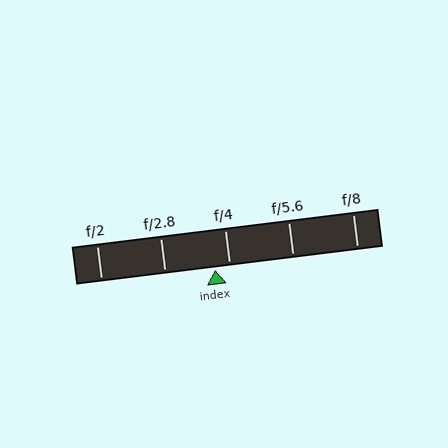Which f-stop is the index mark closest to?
The index mark is closest to f/4.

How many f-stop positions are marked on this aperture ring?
There are 5 f-stop positions marked.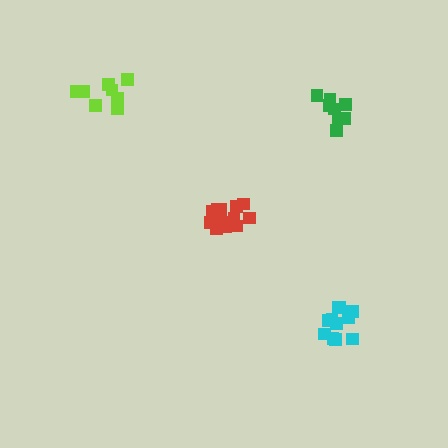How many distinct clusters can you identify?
There are 4 distinct clusters.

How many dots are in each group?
Group 1: 8 dots, Group 2: 8 dots, Group 3: 11 dots, Group 4: 14 dots (41 total).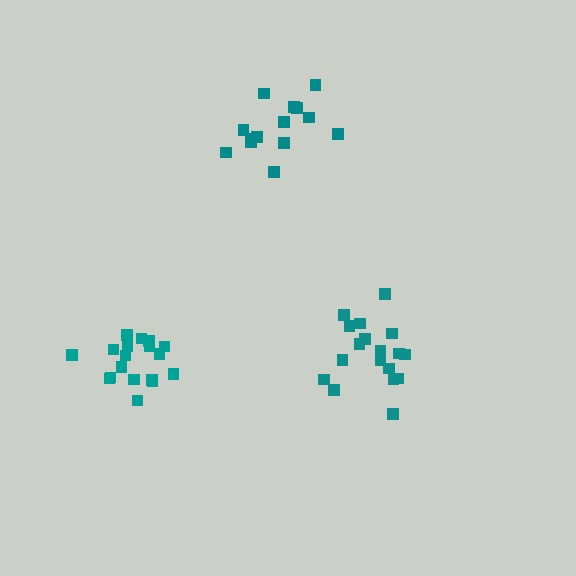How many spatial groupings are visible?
There are 3 spatial groupings.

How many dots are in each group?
Group 1: 14 dots, Group 2: 18 dots, Group 3: 18 dots (50 total).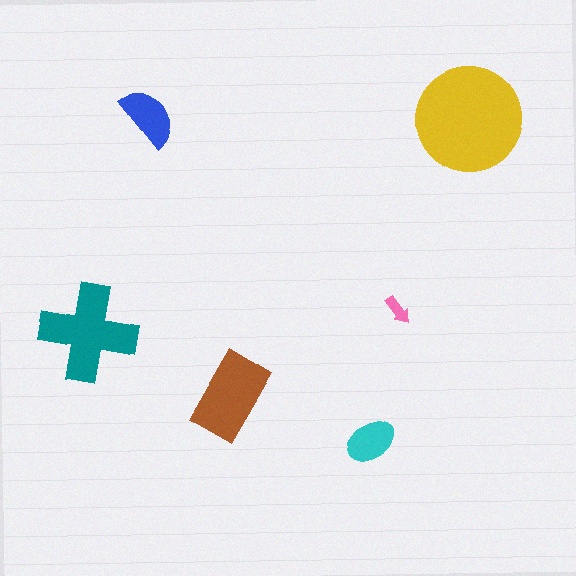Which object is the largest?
The yellow circle.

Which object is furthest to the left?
The teal cross is leftmost.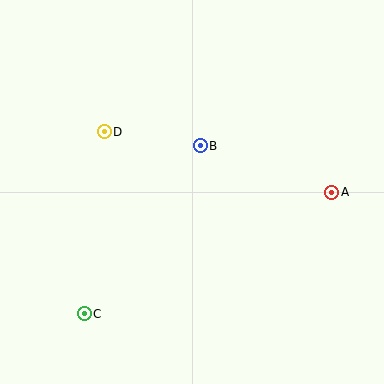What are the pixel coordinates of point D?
Point D is at (104, 132).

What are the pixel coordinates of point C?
Point C is at (84, 314).